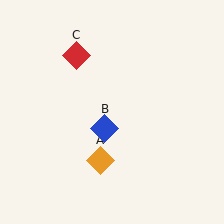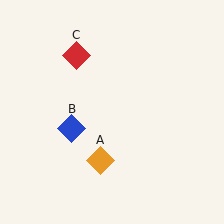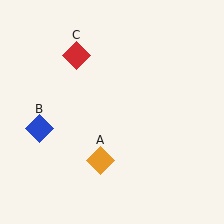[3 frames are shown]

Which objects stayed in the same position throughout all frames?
Orange diamond (object A) and red diamond (object C) remained stationary.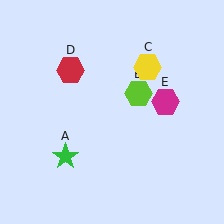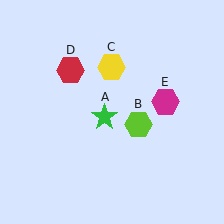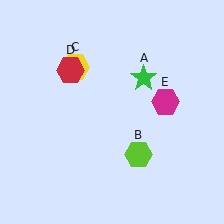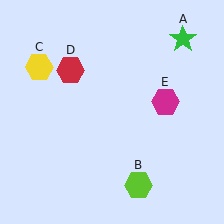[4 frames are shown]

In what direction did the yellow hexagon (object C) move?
The yellow hexagon (object C) moved left.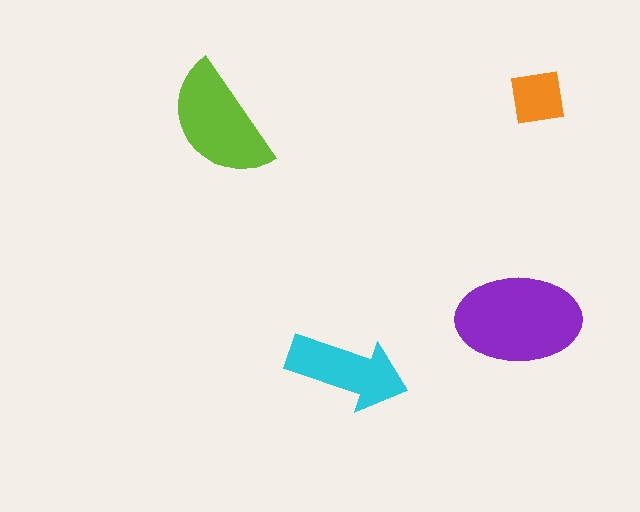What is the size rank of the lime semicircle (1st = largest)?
2nd.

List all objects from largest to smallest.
The purple ellipse, the lime semicircle, the cyan arrow, the orange square.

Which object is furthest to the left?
The lime semicircle is leftmost.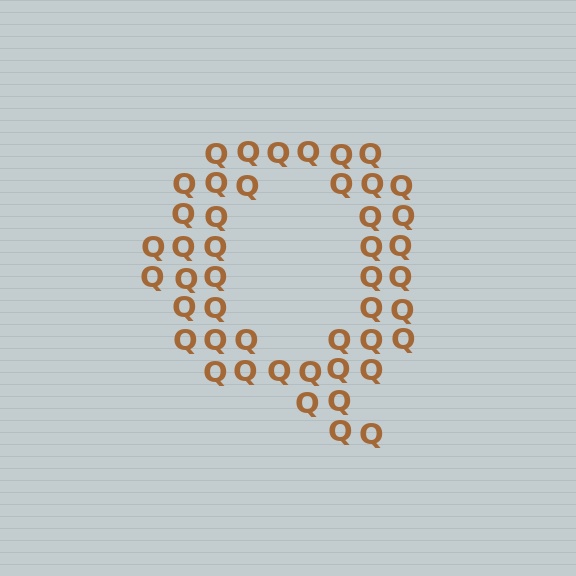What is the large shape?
The large shape is the letter Q.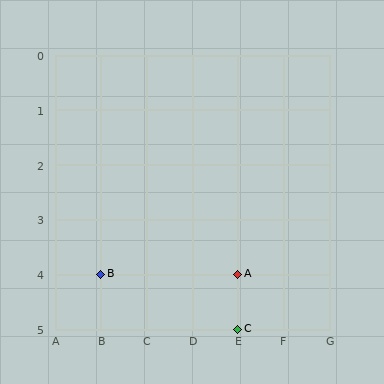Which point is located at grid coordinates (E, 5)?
Point C is at (E, 5).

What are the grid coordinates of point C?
Point C is at grid coordinates (E, 5).